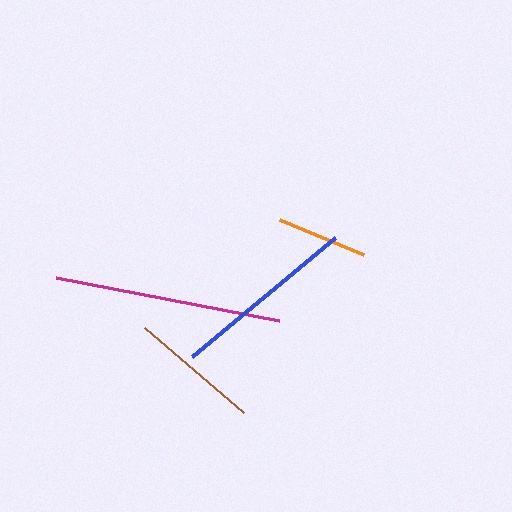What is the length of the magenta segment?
The magenta segment is approximately 227 pixels long.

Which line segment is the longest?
The magenta line is the longest at approximately 227 pixels.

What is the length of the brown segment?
The brown segment is approximately 129 pixels long.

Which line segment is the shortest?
The orange line is the shortest at approximately 90 pixels.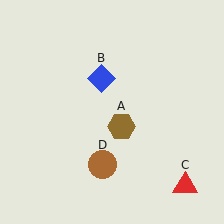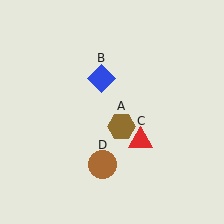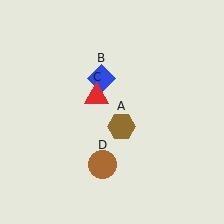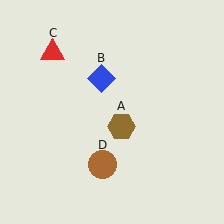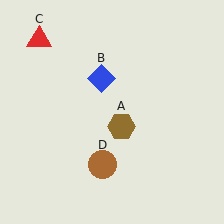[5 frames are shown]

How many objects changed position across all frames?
1 object changed position: red triangle (object C).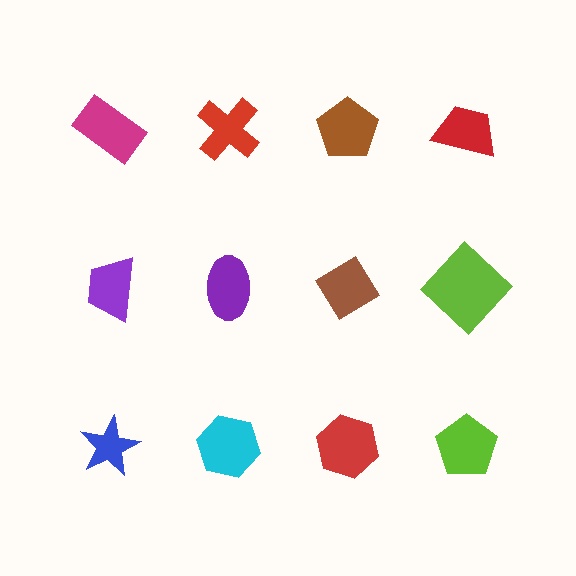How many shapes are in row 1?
4 shapes.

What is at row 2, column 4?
A lime diamond.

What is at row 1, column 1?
A magenta rectangle.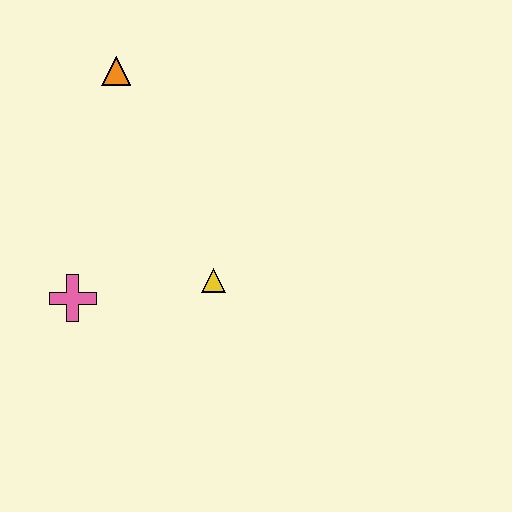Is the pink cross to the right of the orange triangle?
No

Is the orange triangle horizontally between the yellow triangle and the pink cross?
Yes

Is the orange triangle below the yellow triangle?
No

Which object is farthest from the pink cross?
The orange triangle is farthest from the pink cross.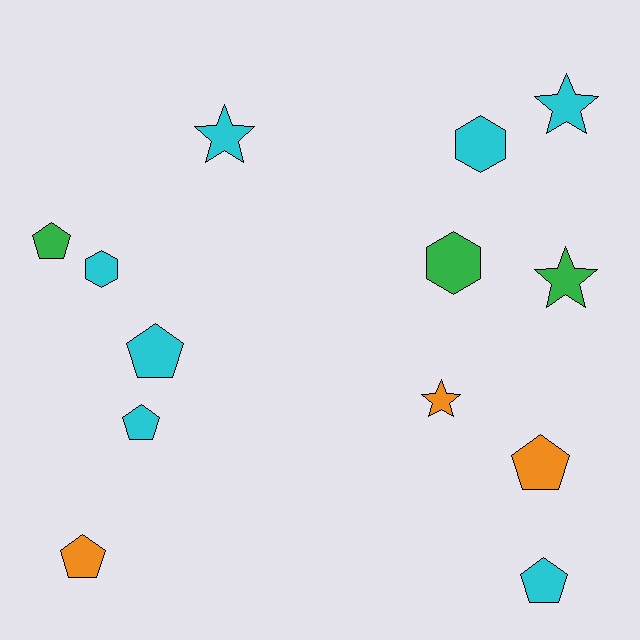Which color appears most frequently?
Cyan, with 7 objects.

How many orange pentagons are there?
There are 2 orange pentagons.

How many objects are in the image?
There are 13 objects.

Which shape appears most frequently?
Pentagon, with 6 objects.